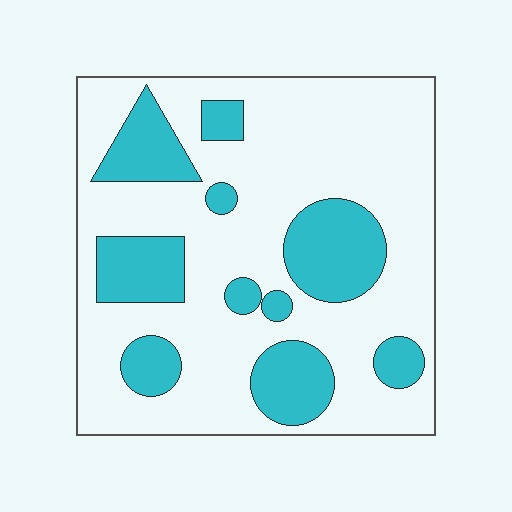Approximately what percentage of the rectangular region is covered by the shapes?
Approximately 25%.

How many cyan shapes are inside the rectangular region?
10.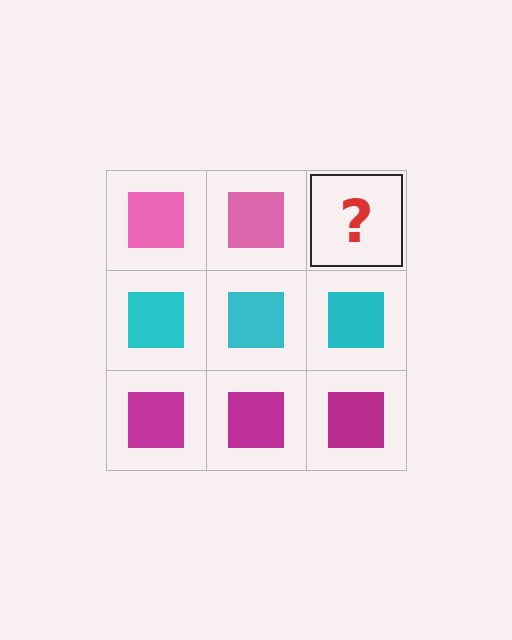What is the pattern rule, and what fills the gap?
The rule is that each row has a consistent color. The gap should be filled with a pink square.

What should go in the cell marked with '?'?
The missing cell should contain a pink square.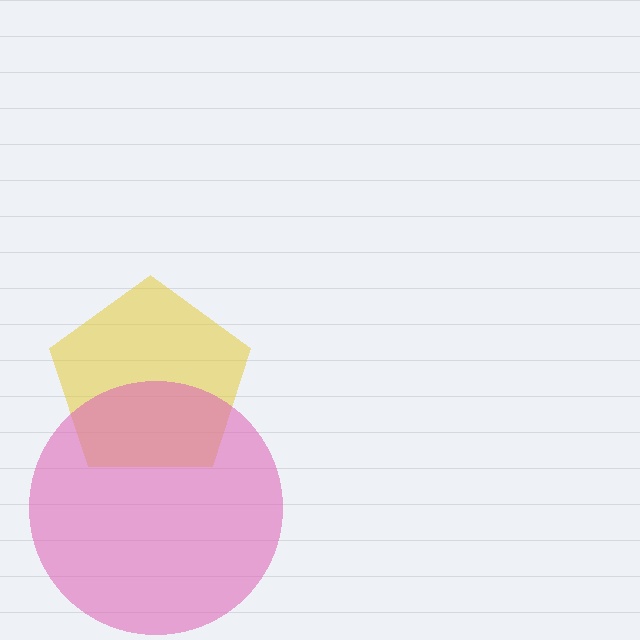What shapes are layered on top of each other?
The layered shapes are: a yellow pentagon, a pink circle.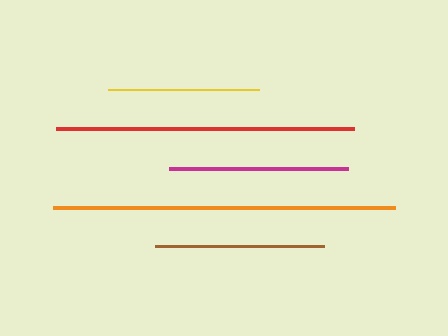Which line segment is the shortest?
The yellow line is the shortest at approximately 151 pixels.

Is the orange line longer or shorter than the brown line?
The orange line is longer than the brown line.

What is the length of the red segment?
The red segment is approximately 298 pixels long.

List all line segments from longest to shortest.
From longest to shortest: orange, red, magenta, brown, yellow.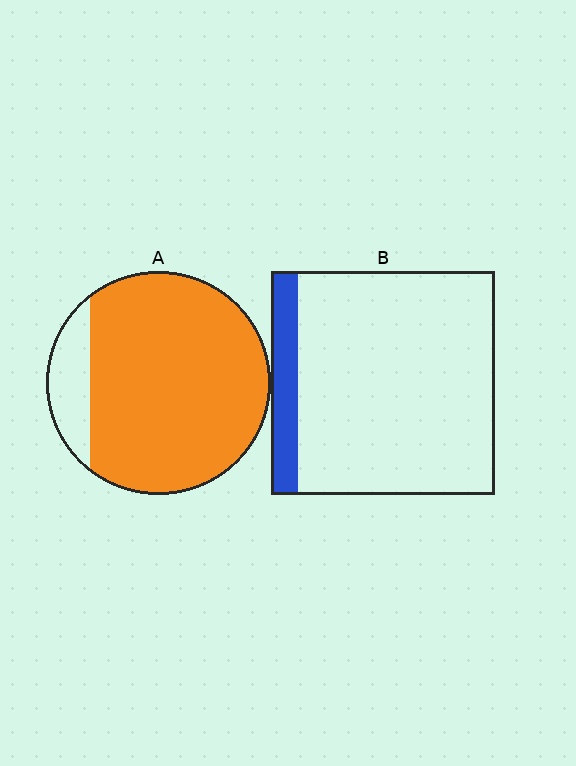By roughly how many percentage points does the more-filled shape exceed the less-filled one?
By roughly 75 percentage points (A over B).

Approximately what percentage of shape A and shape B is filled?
A is approximately 85% and B is approximately 10%.